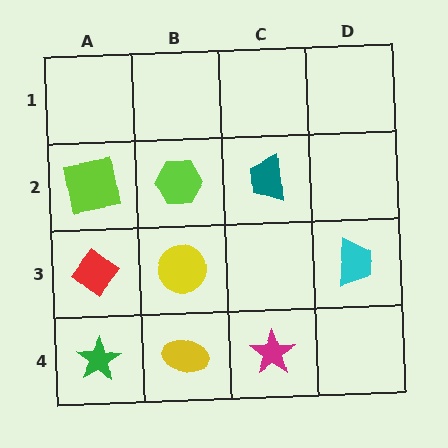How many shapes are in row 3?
3 shapes.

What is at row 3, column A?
A red diamond.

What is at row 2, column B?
A lime hexagon.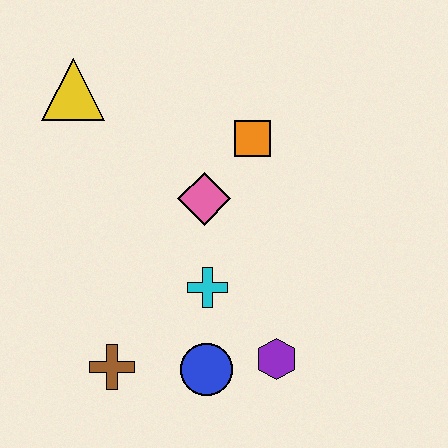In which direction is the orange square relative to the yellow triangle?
The orange square is to the right of the yellow triangle.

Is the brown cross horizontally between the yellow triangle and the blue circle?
Yes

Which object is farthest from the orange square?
The brown cross is farthest from the orange square.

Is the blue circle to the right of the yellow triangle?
Yes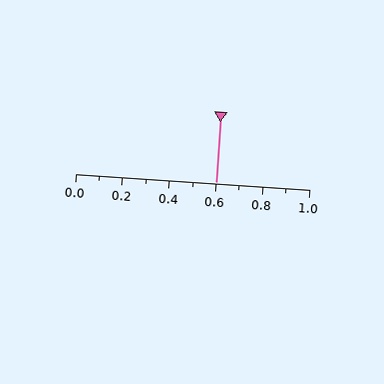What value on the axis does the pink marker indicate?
The marker indicates approximately 0.6.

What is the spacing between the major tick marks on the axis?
The major ticks are spaced 0.2 apart.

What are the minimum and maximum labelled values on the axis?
The axis runs from 0.0 to 1.0.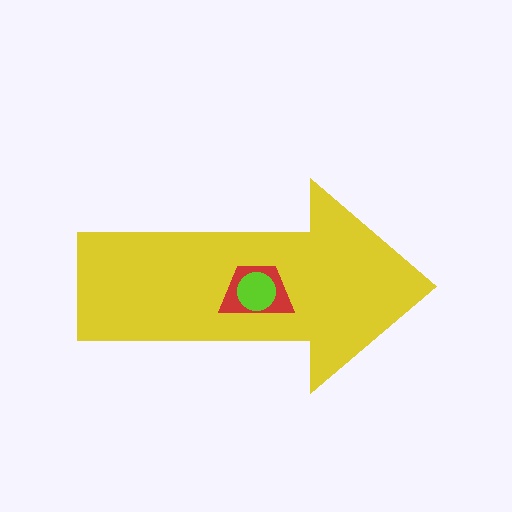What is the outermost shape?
The yellow arrow.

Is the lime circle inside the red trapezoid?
Yes.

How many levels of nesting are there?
3.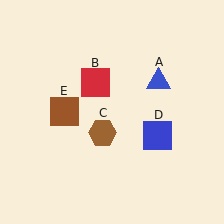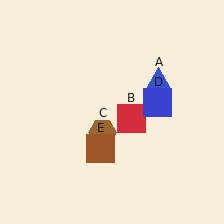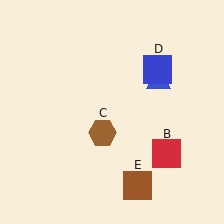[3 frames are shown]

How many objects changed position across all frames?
3 objects changed position: red square (object B), blue square (object D), brown square (object E).